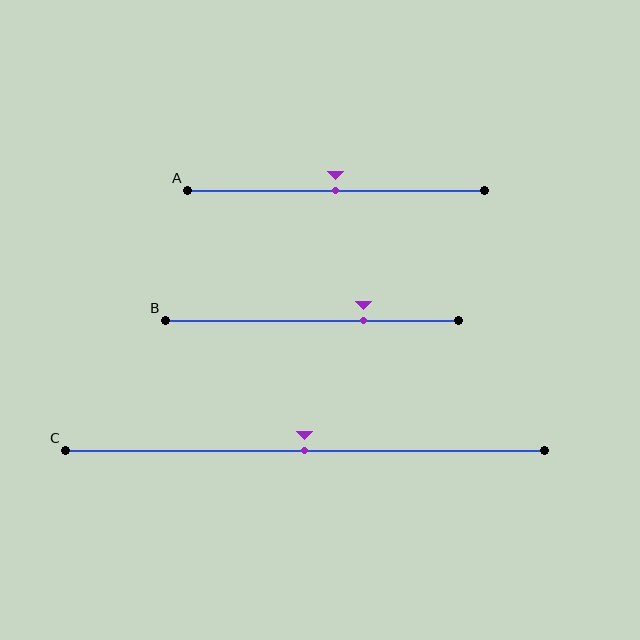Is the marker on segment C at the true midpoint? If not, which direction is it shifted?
Yes, the marker on segment C is at the true midpoint.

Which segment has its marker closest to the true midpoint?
Segment A has its marker closest to the true midpoint.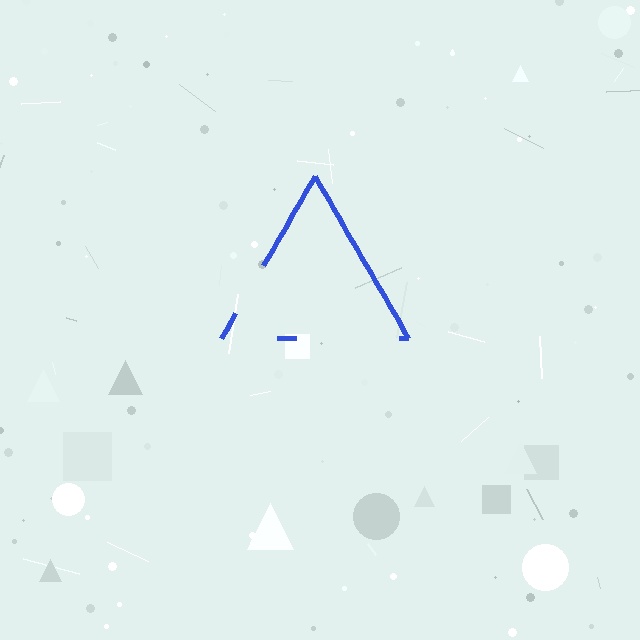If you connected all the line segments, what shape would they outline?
They would outline a triangle.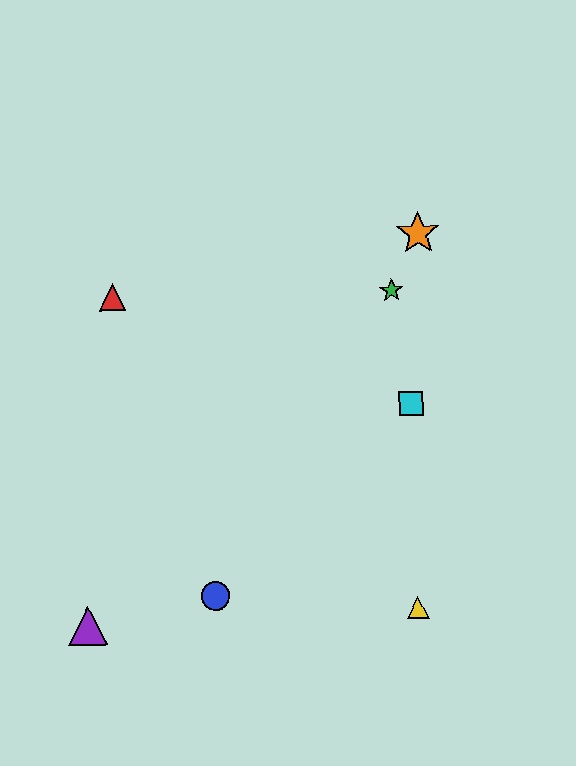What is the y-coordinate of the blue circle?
The blue circle is at y≈596.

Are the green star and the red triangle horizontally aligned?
Yes, both are at y≈291.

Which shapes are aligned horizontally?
The red triangle, the green star are aligned horizontally.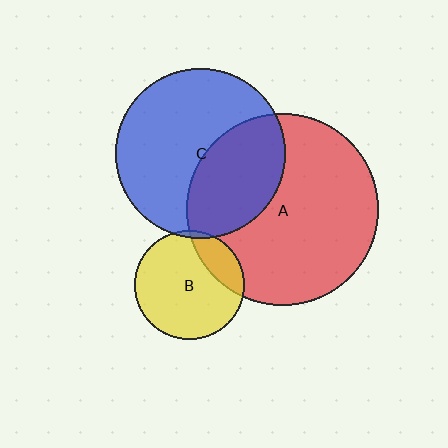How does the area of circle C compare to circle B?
Approximately 2.4 times.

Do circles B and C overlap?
Yes.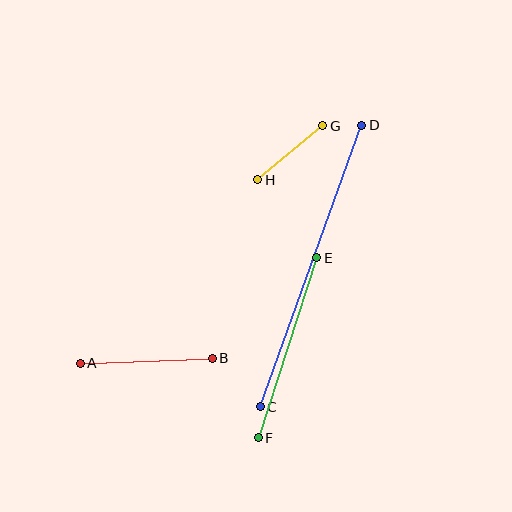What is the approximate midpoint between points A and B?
The midpoint is at approximately (146, 361) pixels.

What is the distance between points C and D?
The distance is approximately 299 pixels.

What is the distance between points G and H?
The distance is approximately 85 pixels.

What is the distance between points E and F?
The distance is approximately 189 pixels.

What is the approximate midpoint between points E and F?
The midpoint is at approximately (288, 348) pixels.